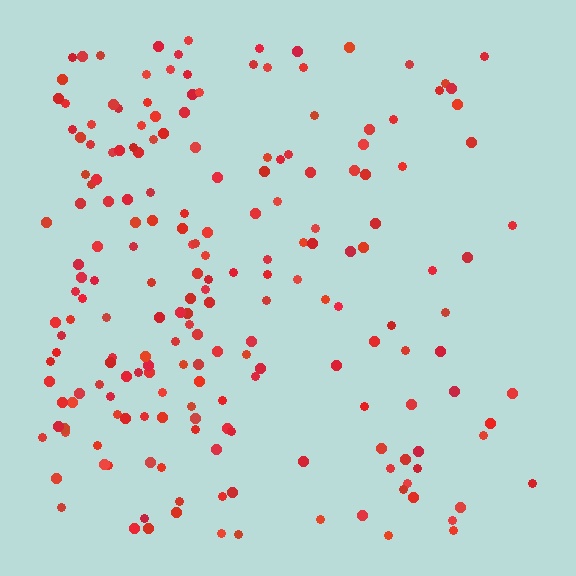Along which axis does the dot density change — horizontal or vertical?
Horizontal.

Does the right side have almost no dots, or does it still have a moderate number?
Still a moderate number, just noticeably fewer than the left.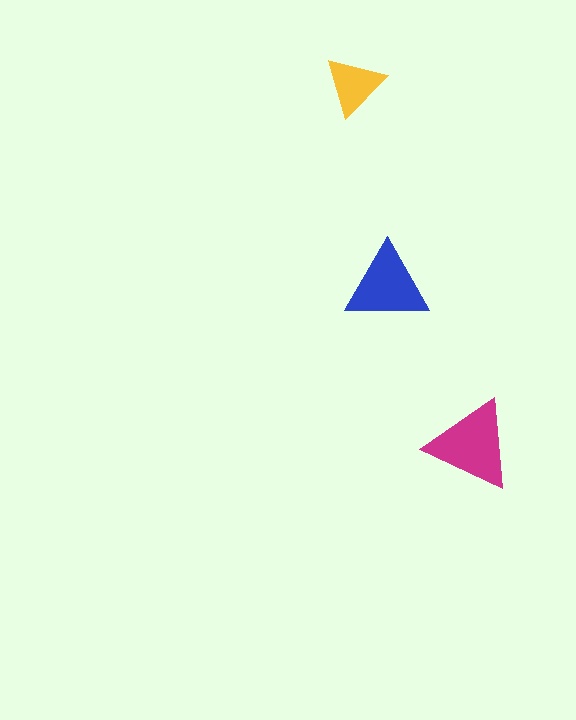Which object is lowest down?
The magenta triangle is bottommost.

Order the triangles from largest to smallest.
the magenta one, the blue one, the yellow one.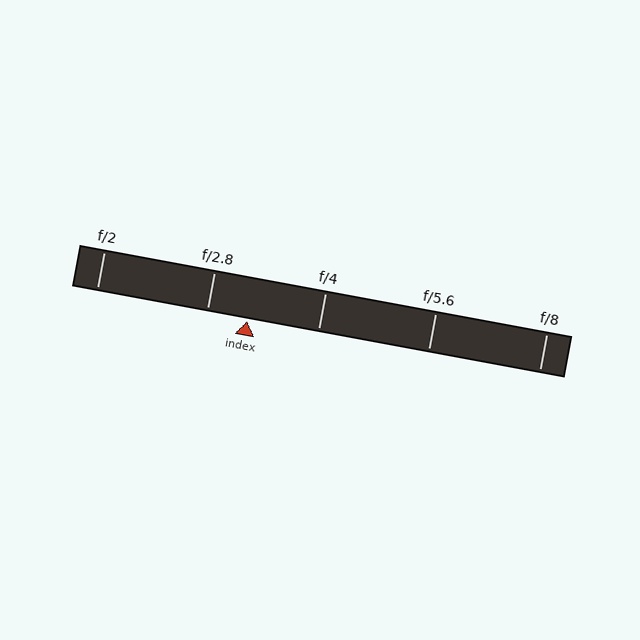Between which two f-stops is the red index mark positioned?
The index mark is between f/2.8 and f/4.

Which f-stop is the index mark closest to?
The index mark is closest to f/2.8.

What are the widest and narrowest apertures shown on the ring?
The widest aperture shown is f/2 and the narrowest is f/8.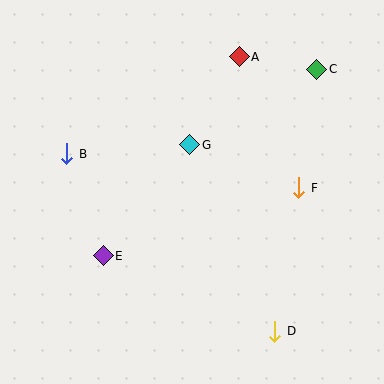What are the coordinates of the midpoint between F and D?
The midpoint between F and D is at (287, 259).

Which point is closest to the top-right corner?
Point C is closest to the top-right corner.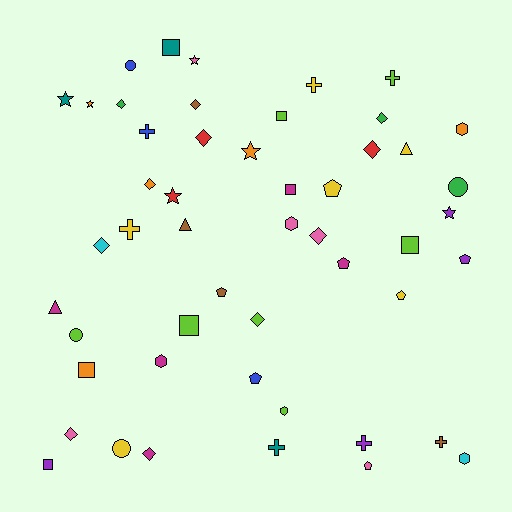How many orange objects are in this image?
There are 5 orange objects.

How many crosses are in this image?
There are 7 crosses.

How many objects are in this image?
There are 50 objects.